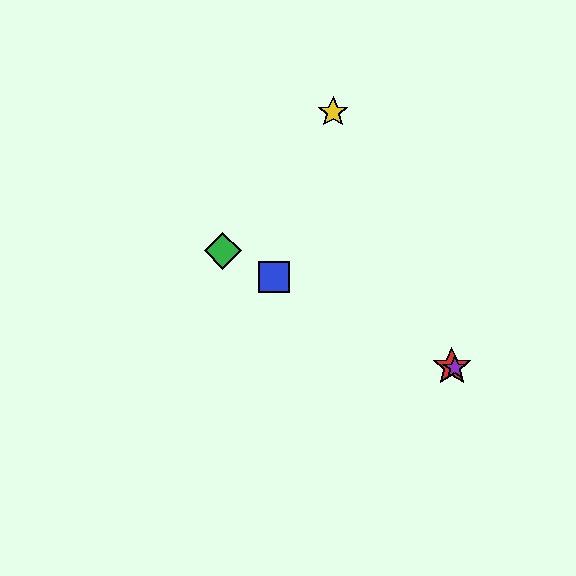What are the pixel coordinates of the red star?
The red star is at (452, 367).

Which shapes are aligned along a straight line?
The red star, the blue square, the green diamond, the purple star are aligned along a straight line.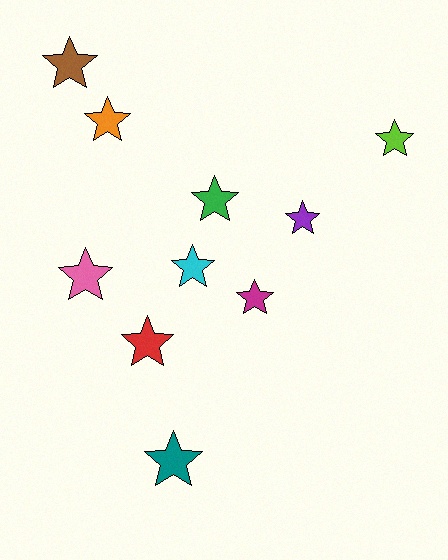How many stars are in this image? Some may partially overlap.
There are 10 stars.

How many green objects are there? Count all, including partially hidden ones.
There is 1 green object.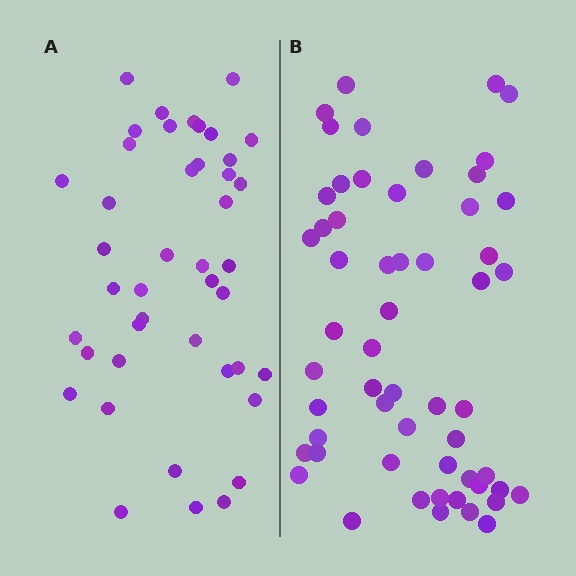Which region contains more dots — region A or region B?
Region B (the right region) has more dots.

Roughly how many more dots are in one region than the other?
Region B has approximately 15 more dots than region A.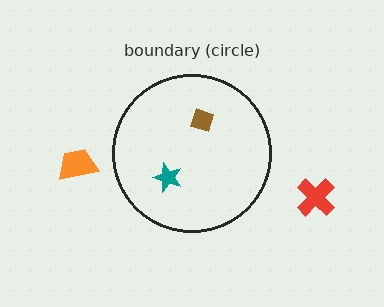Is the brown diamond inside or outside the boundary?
Inside.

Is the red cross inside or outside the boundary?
Outside.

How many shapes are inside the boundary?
2 inside, 2 outside.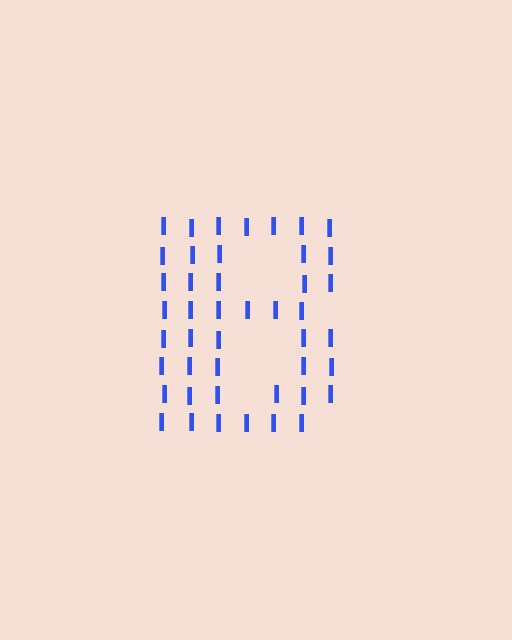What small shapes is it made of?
It is made of small letter I's.